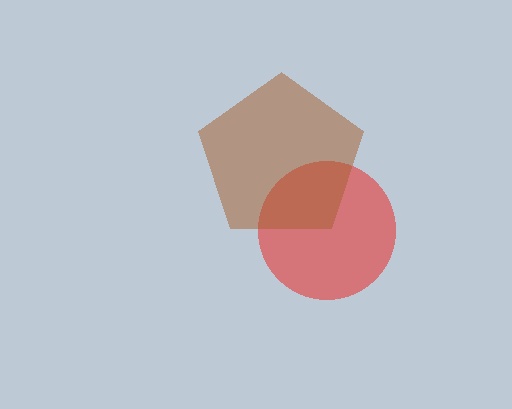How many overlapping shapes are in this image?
There are 2 overlapping shapes in the image.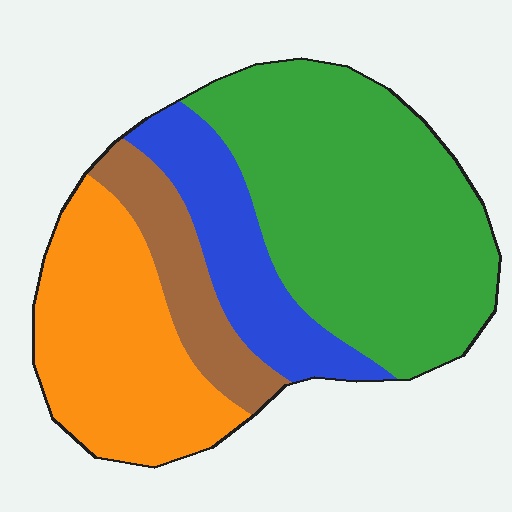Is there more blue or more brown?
Blue.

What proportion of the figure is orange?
Orange covers about 25% of the figure.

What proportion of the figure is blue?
Blue takes up less than a sixth of the figure.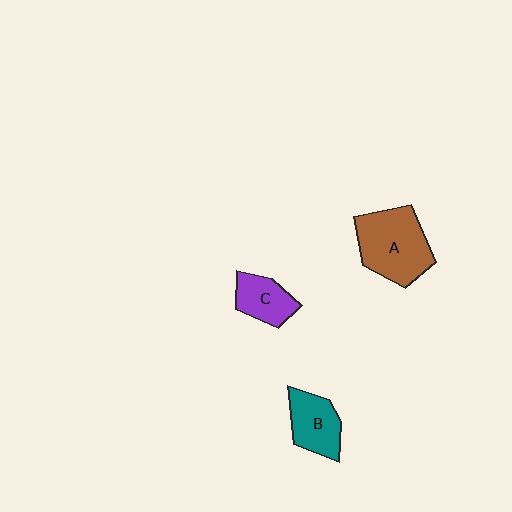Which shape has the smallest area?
Shape C (purple).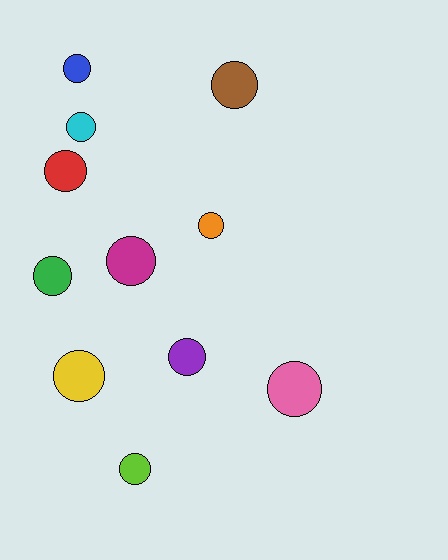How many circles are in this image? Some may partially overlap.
There are 11 circles.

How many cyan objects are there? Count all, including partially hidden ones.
There is 1 cyan object.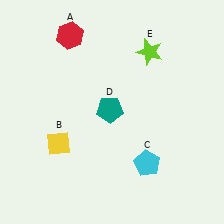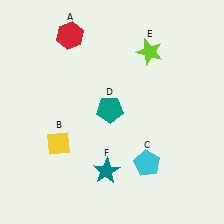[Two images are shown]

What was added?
A teal star (F) was added in Image 2.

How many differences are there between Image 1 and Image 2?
There is 1 difference between the two images.